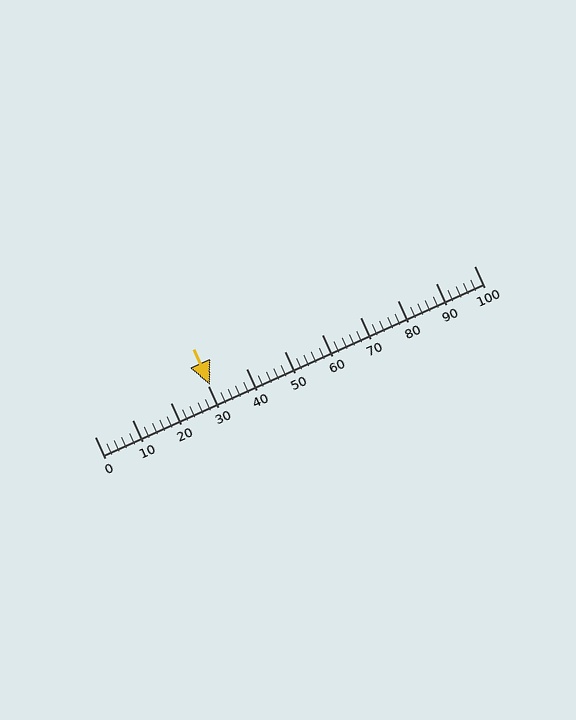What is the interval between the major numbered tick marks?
The major tick marks are spaced 10 units apart.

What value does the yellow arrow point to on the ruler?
The yellow arrow points to approximately 30.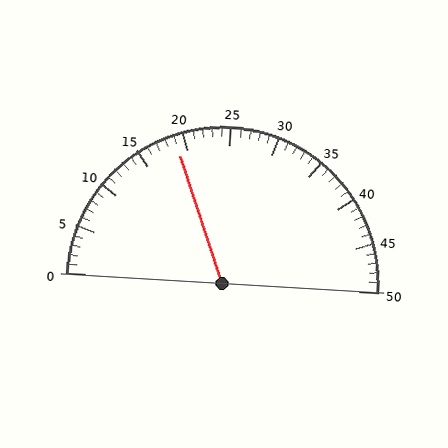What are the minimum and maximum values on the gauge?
The gauge ranges from 0 to 50.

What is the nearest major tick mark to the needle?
The nearest major tick mark is 20.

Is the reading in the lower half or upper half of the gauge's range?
The reading is in the lower half of the range (0 to 50).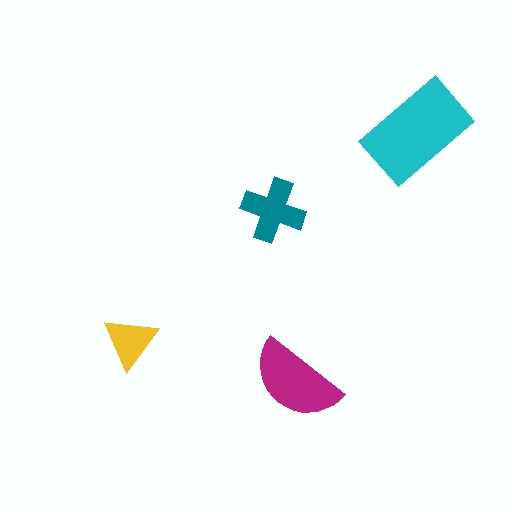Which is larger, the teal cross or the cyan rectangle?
The cyan rectangle.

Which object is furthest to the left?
The yellow triangle is leftmost.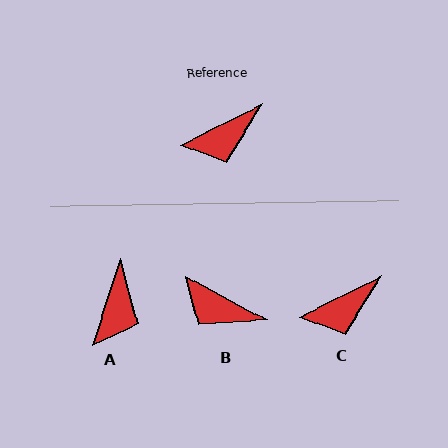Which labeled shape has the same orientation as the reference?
C.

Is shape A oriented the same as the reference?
No, it is off by about 46 degrees.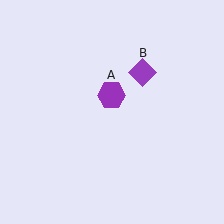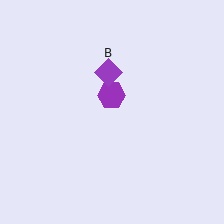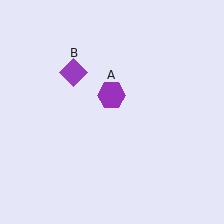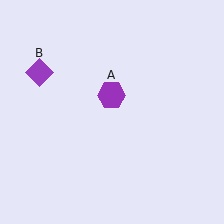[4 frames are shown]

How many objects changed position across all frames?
1 object changed position: purple diamond (object B).